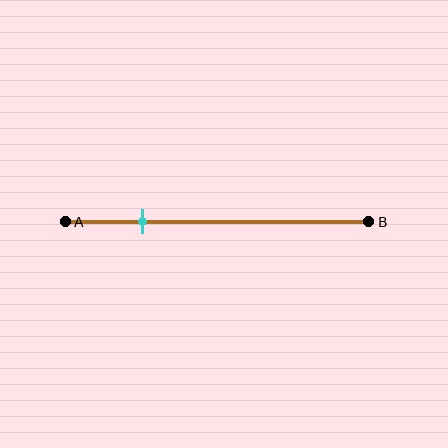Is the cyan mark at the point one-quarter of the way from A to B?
Yes, the mark is approximately at the one-quarter point.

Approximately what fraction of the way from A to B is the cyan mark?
The cyan mark is approximately 25% of the way from A to B.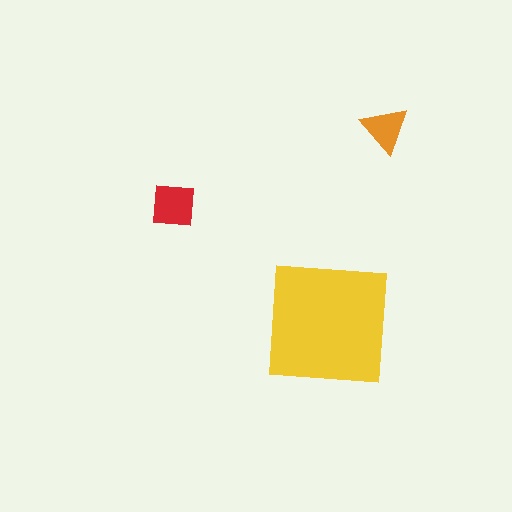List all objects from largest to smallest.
The yellow square, the red square, the orange triangle.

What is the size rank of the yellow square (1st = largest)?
1st.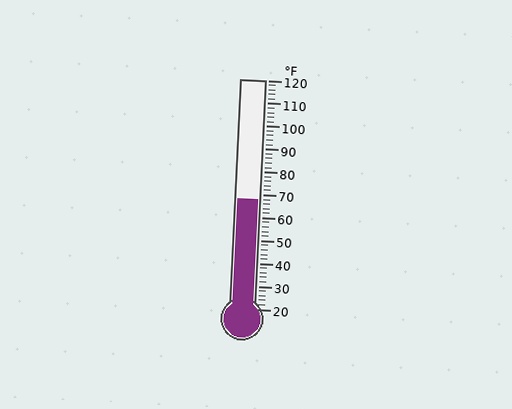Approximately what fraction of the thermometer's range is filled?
The thermometer is filled to approximately 50% of its range.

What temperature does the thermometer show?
The thermometer shows approximately 68°F.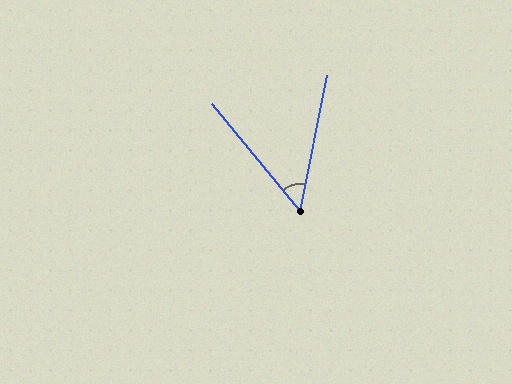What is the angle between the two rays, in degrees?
Approximately 51 degrees.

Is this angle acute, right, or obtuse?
It is acute.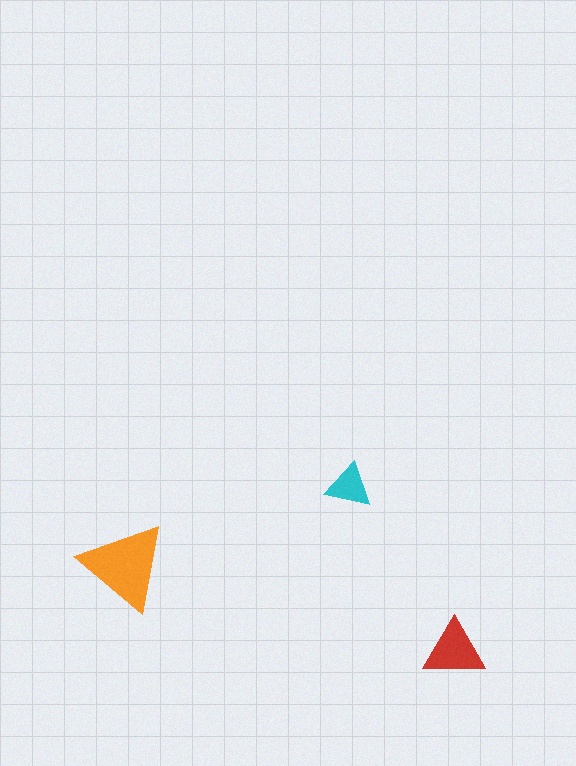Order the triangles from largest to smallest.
the orange one, the red one, the cyan one.